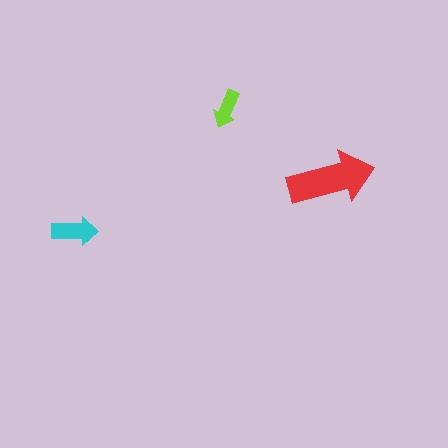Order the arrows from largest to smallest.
the red one, the cyan one, the lime one.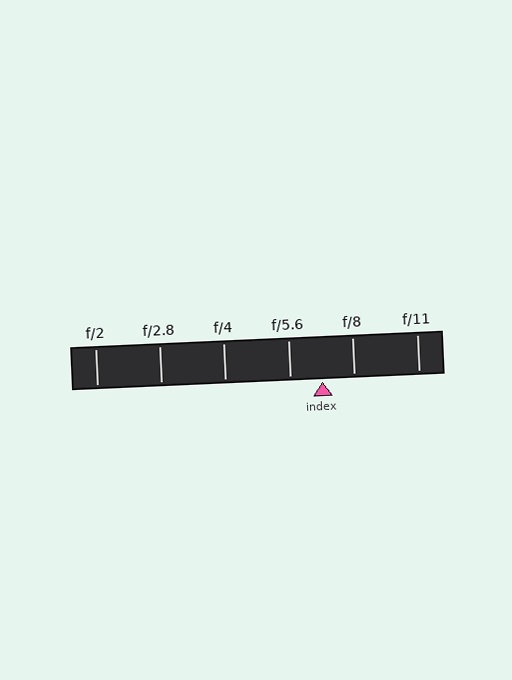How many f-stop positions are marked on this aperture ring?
There are 6 f-stop positions marked.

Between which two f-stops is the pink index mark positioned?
The index mark is between f/5.6 and f/8.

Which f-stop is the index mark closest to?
The index mark is closest to f/8.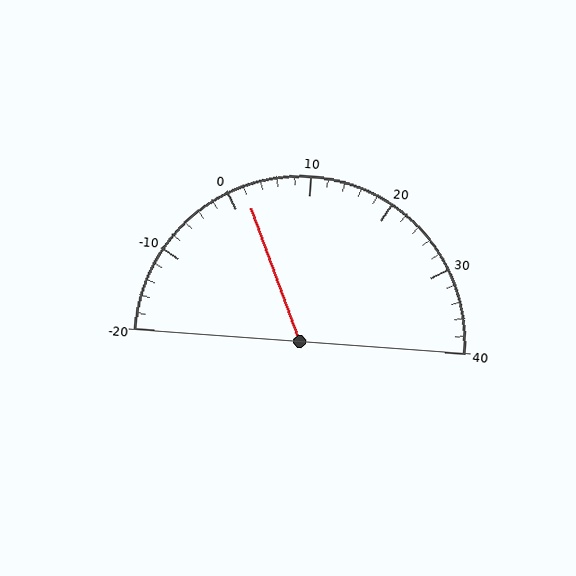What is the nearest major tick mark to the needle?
The nearest major tick mark is 0.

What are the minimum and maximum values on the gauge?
The gauge ranges from -20 to 40.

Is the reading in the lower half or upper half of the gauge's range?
The reading is in the lower half of the range (-20 to 40).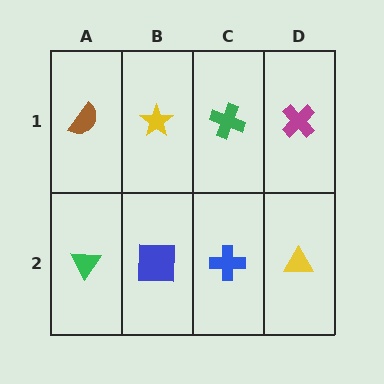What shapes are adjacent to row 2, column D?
A magenta cross (row 1, column D), a blue cross (row 2, column C).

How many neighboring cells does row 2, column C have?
3.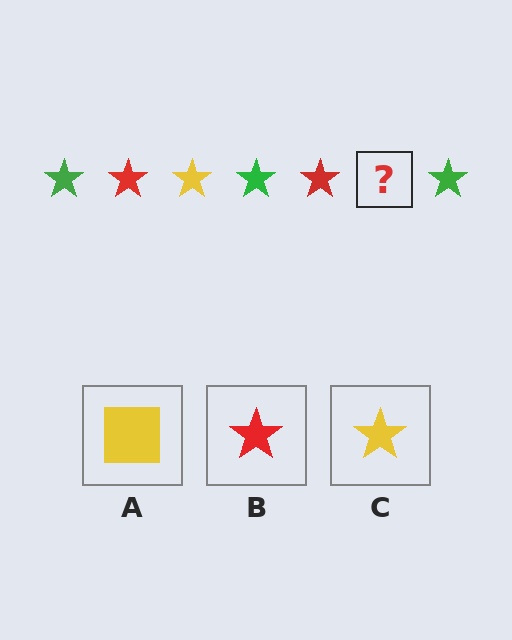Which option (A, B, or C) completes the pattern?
C.